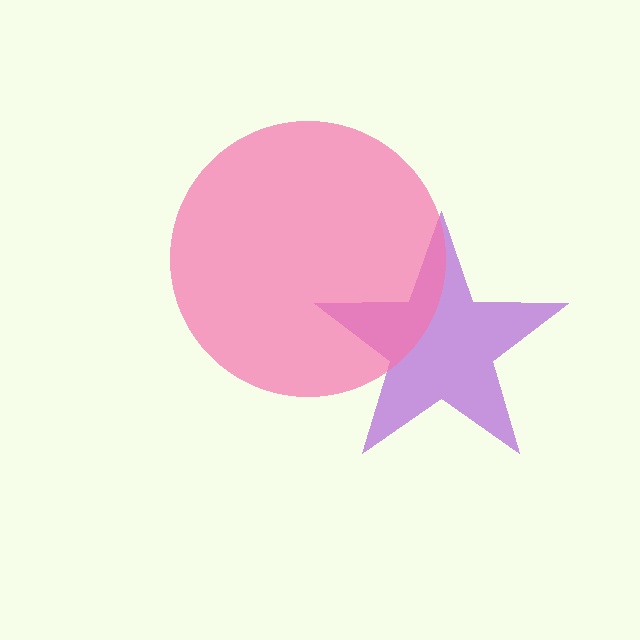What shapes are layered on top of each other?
The layered shapes are: a purple star, a pink circle.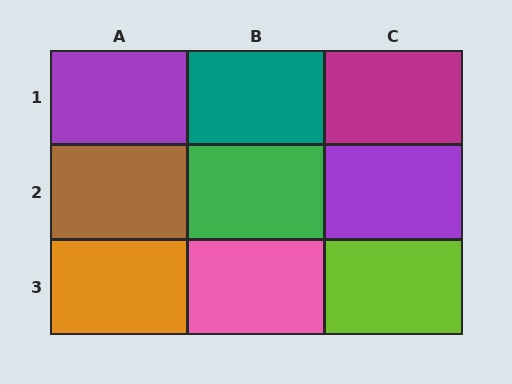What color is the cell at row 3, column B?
Pink.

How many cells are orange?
1 cell is orange.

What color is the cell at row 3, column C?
Lime.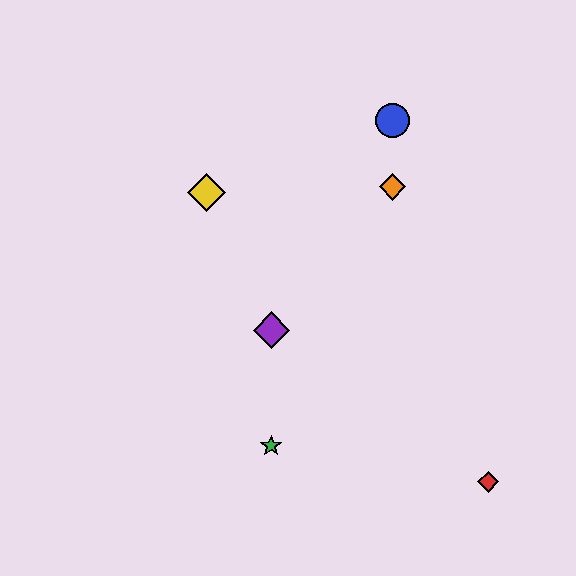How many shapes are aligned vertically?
2 shapes (the blue circle, the orange diamond) are aligned vertically.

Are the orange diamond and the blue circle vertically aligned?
Yes, both are at x≈393.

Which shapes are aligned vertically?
The blue circle, the orange diamond are aligned vertically.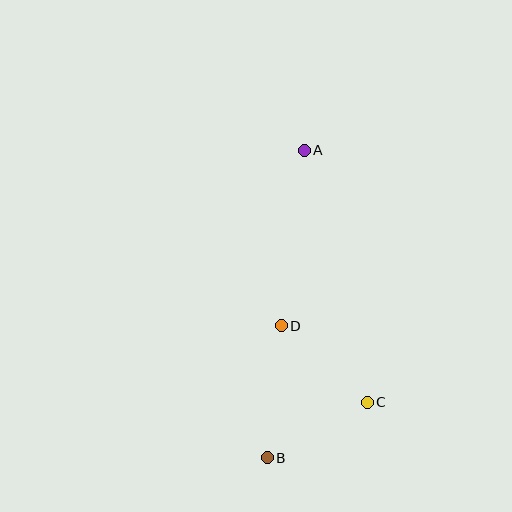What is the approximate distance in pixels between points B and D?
The distance between B and D is approximately 133 pixels.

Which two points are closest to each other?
Points B and C are closest to each other.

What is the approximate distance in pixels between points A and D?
The distance between A and D is approximately 177 pixels.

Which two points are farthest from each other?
Points A and B are farthest from each other.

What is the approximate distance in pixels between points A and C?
The distance between A and C is approximately 260 pixels.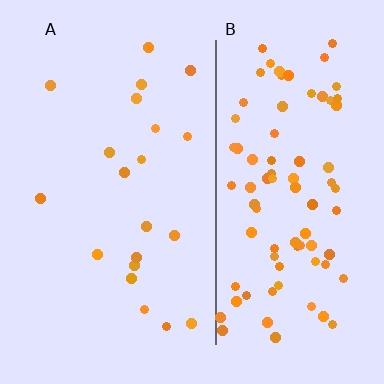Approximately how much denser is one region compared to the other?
Approximately 4.3× — region B over region A.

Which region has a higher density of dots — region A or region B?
B (the right).